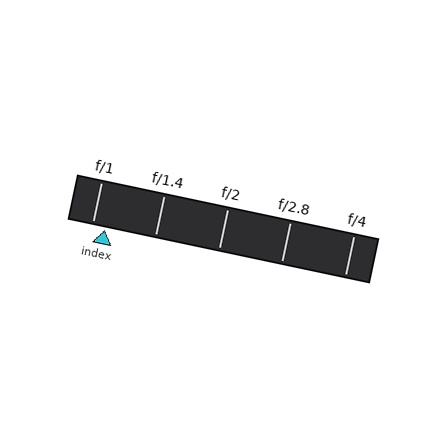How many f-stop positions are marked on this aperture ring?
There are 5 f-stop positions marked.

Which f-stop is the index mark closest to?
The index mark is closest to f/1.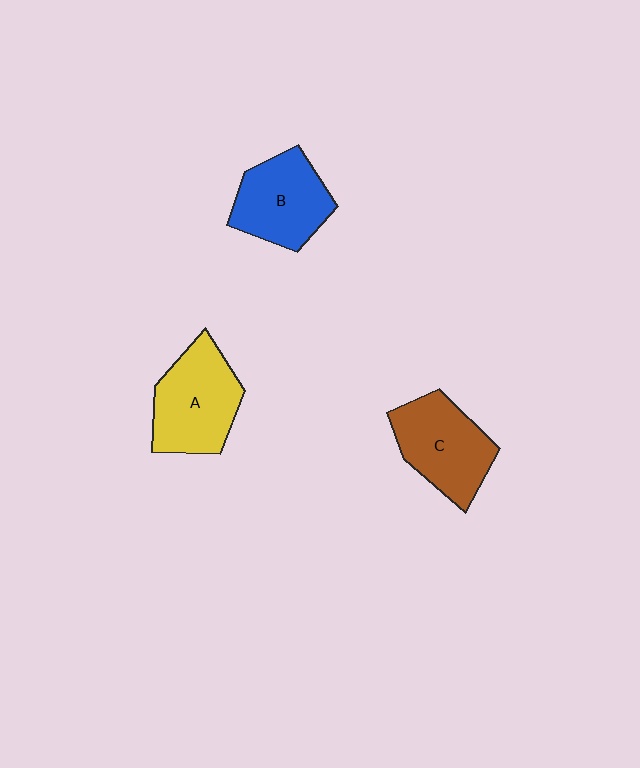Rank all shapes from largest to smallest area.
From largest to smallest: A (yellow), C (brown), B (blue).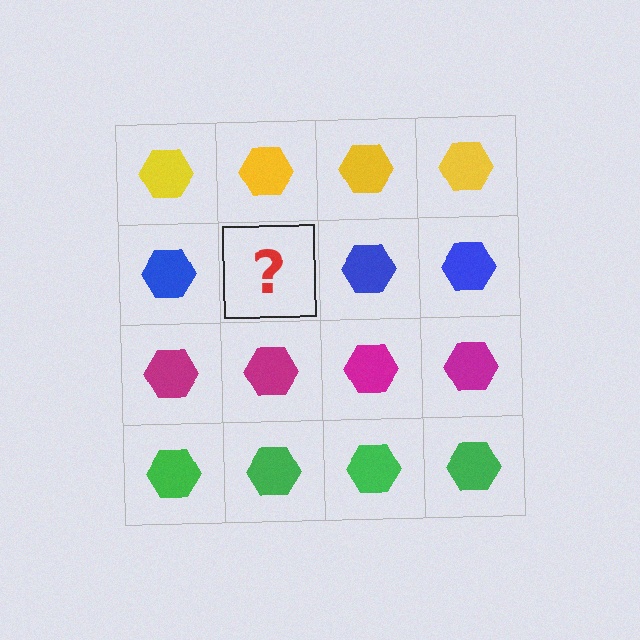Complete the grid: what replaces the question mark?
The question mark should be replaced with a blue hexagon.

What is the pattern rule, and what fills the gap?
The rule is that each row has a consistent color. The gap should be filled with a blue hexagon.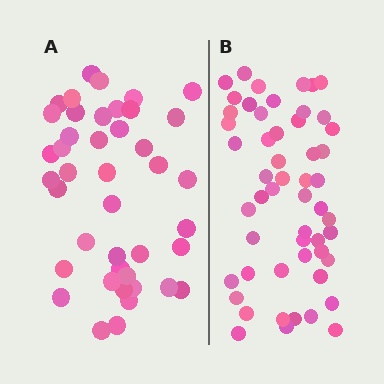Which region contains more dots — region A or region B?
Region B (the right region) has more dots.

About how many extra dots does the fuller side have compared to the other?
Region B has roughly 12 or so more dots than region A.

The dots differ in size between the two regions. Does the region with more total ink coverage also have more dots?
No. Region A has more total ink coverage because its dots are larger, but region B actually contains more individual dots. Total area can be misleading — the number of items is what matters here.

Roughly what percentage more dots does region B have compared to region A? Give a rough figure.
About 25% more.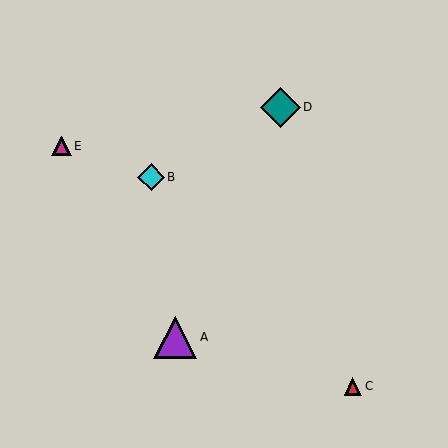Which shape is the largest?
The purple triangle (labeled A) is the largest.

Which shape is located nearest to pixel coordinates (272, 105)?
The teal diamond (labeled D) at (280, 107) is nearest to that location.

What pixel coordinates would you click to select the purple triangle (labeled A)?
Click at (175, 337) to select the purple triangle A.